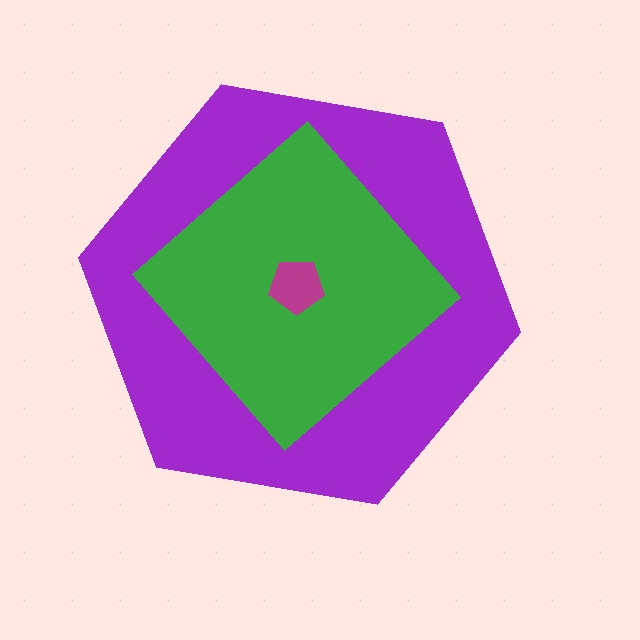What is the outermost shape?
The purple hexagon.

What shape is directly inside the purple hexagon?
The green diamond.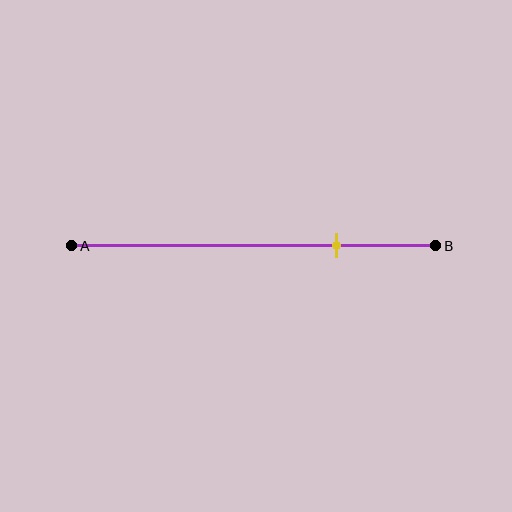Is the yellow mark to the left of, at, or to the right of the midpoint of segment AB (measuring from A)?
The yellow mark is to the right of the midpoint of segment AB.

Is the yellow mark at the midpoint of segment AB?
No, the mark is at about 75% from A, not at the 50% midpoint.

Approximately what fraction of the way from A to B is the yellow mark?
The yellow mark is approximately 75% of the way from A to B.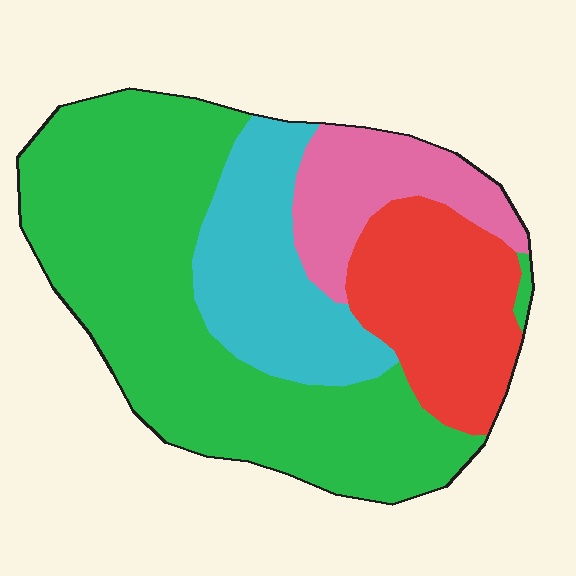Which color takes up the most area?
Green, at roughly 50%.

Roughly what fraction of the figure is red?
Red covers about 20% of the figure.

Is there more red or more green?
Green.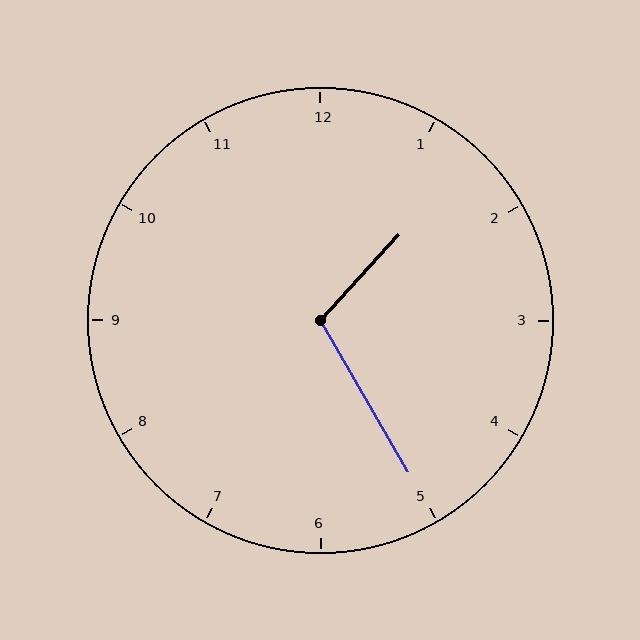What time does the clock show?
1:25.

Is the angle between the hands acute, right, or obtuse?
It is obtuse.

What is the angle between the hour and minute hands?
Approximately 108 degrees.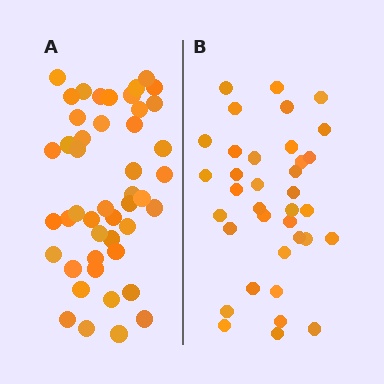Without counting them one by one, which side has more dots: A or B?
Region A (the left region) has more dots.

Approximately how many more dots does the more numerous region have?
Region A has roughly 10 or so more dots than region B.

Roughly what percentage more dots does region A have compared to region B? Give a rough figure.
About 30% more.